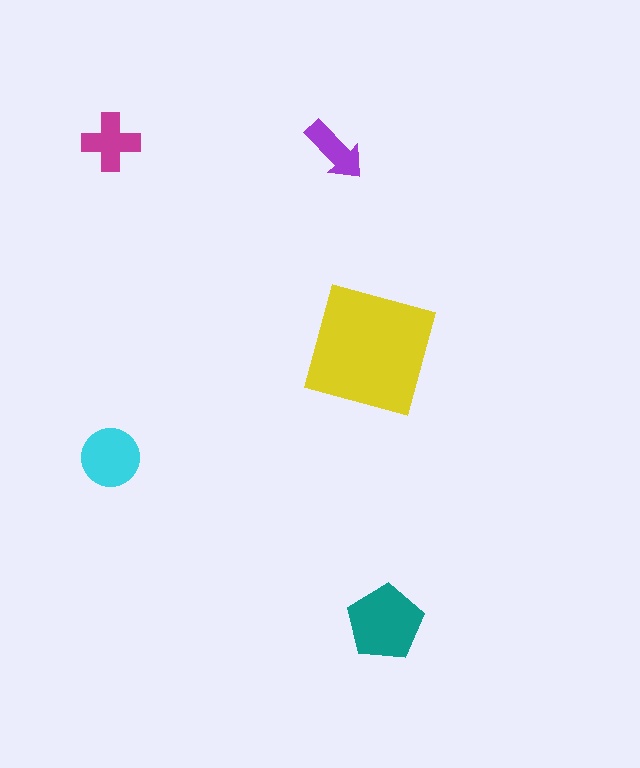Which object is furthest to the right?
The teal pentagon is rightmost.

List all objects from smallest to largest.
The purple arrow, the magenta cross, the cyan circle, the teal pentagon, the yellow square.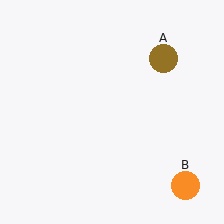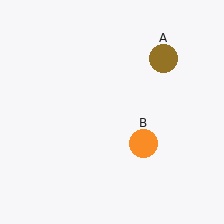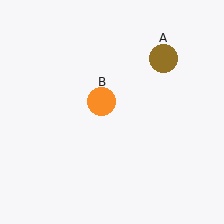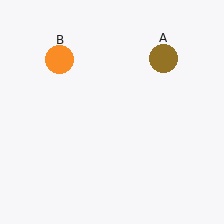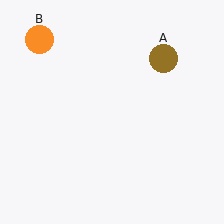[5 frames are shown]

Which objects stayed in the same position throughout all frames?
Brown circle (object A) remained stationary.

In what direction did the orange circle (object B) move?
The orange circle (object B) moved up and to the left.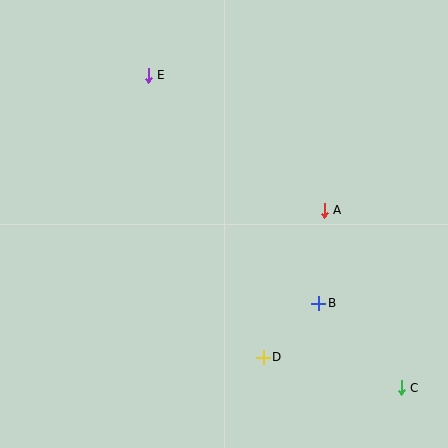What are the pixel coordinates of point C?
Point C is at (401, 388).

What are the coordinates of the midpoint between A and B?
The midpoint between A and B is at (321, 257).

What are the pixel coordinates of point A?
Point A is at (324, 210).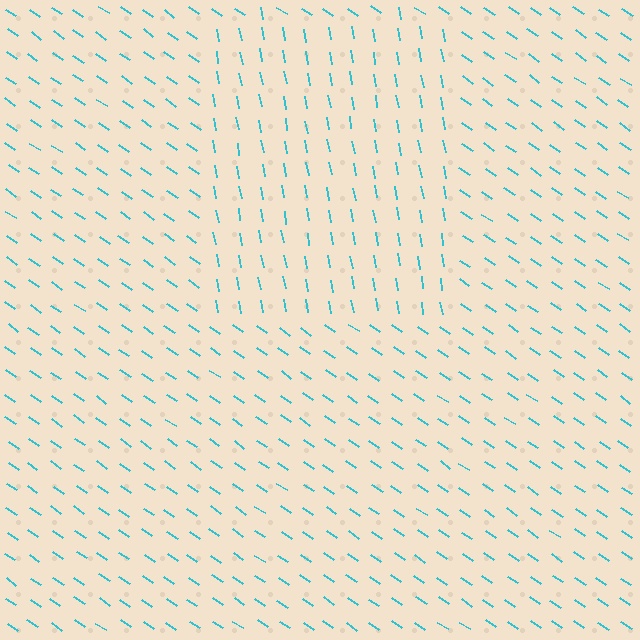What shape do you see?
I see a rectangle.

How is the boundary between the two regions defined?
The boundary is defined purely by a change in line orientation (approximately 45 degrees difference). All lines are the same color and thickness.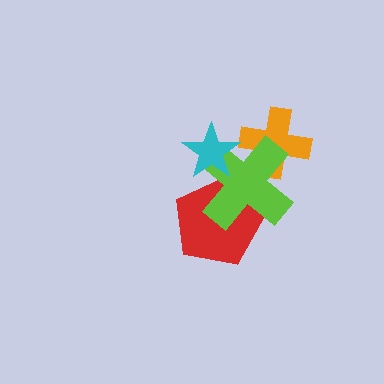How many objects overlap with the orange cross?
1 object overlaps with the orange cross.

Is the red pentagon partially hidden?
Yes, it is partially covered by another shape.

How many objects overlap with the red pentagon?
1 object overlaps with the red pentagon.